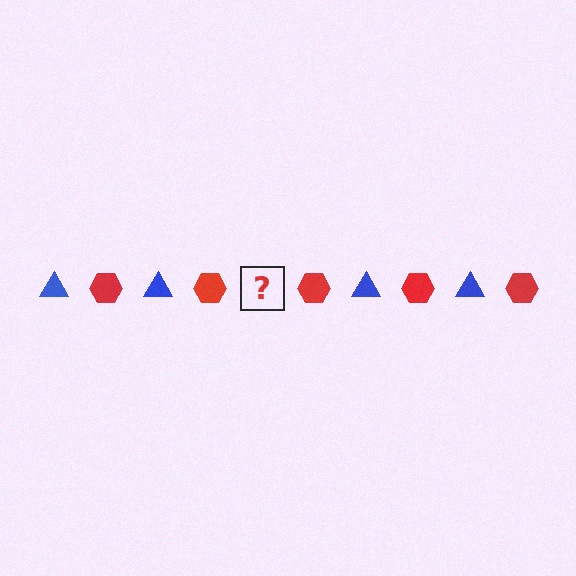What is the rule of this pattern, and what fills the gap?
The rule is that the pattern alternates between blue triangle and red hexagon. The gap should be filled with a blue triangle.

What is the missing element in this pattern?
The missing element is a blue triangle.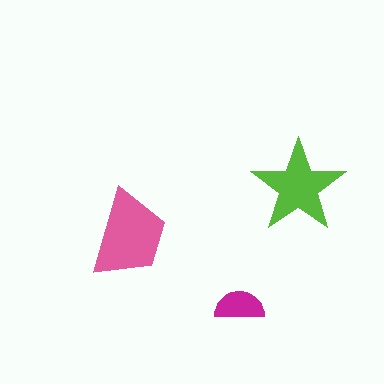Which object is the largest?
The pink trapezoid.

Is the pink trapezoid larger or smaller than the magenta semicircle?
Larger.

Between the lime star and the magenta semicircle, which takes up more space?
The lime star.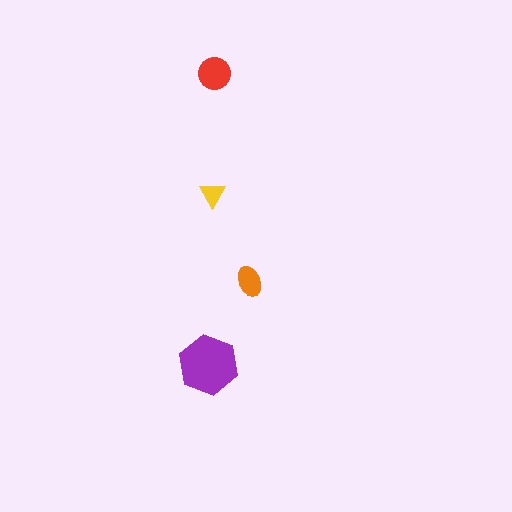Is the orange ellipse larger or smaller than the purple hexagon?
Smaller.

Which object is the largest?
The purple hexagon.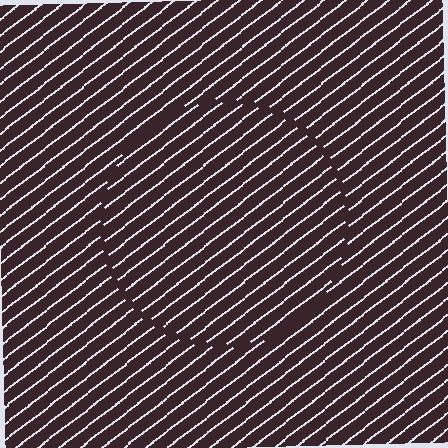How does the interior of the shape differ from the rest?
The interior of the shape contains the same grating, shifted by half a period — the contour is defined by the phase discontinuity where line-ends from the inner and outer gratings abut.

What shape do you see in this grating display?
An illusory circle. The interior of the shape contains the same grating, shifted by half a period — the contour is defined by the phase discontinuity where line-ends from the inner and outer gratings abut.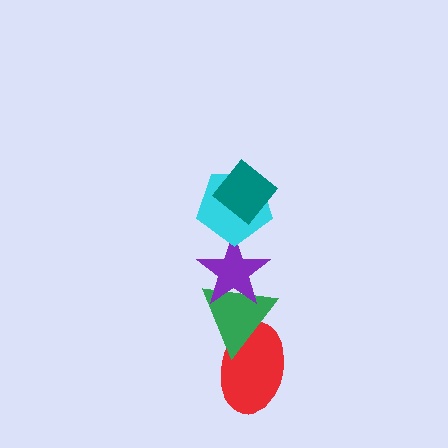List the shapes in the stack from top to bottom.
From top to bottom: the teal diamond, the cyan pentagon, the purple star, the green triangle, the red ellipse.